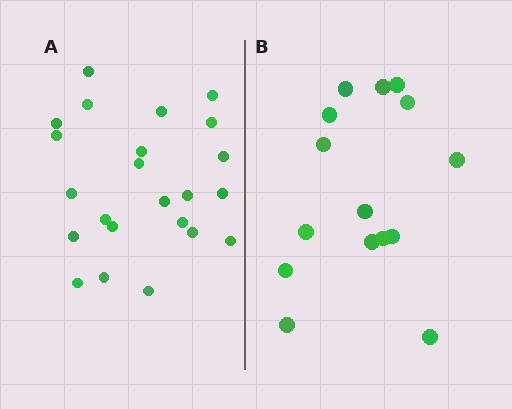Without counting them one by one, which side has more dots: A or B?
Region A (the left region) has more dots.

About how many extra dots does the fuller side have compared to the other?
Region A has roughly 8 or so more dots than region B.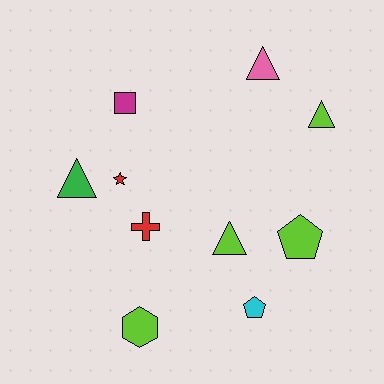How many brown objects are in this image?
There are no brown objects.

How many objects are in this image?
There are 10 objects.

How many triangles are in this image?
There are 4 triangles.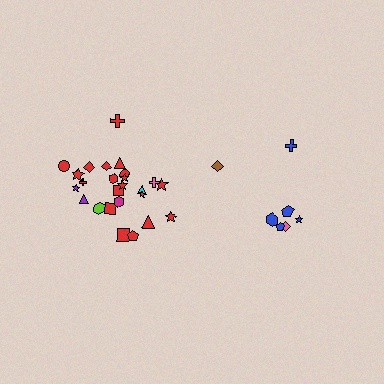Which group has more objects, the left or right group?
The left group.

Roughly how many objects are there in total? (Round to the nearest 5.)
Roughly 30 objects in total.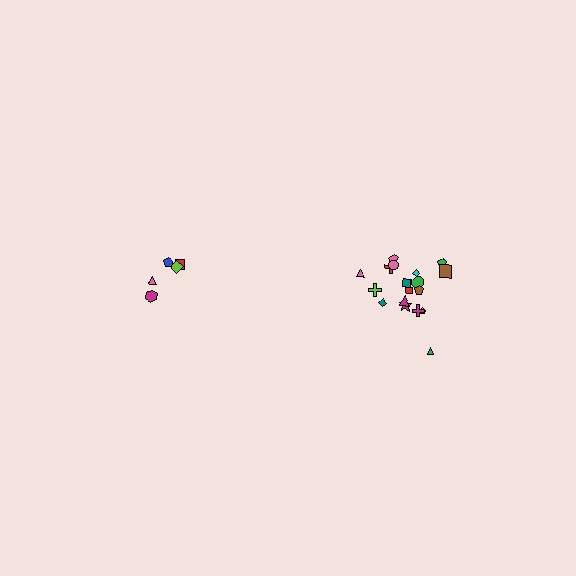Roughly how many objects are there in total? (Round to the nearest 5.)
Roughly 25 objects in total.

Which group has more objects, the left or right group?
The right group.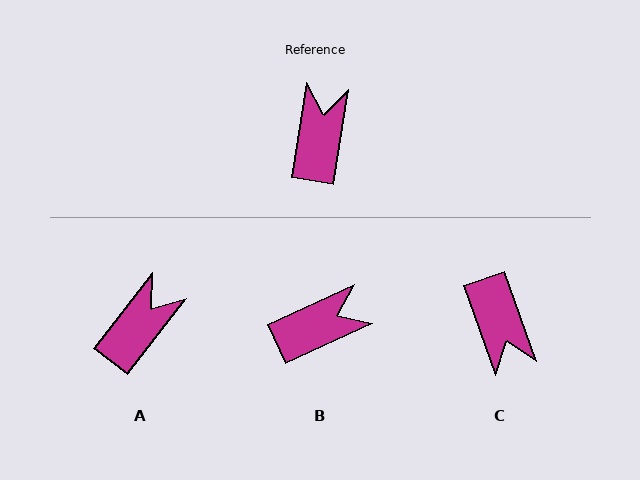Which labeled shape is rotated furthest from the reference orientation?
C, about 151 degrees away.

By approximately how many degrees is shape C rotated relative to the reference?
Approximately 151 degrees clockwise.